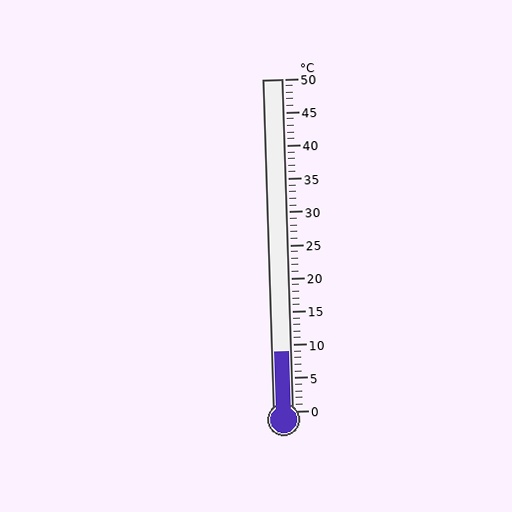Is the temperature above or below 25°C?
The temperature is below 25°C.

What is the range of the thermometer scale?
The thermometer scale ranges from 0°C to 50°C.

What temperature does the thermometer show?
The thermometer shows approximately 9°C.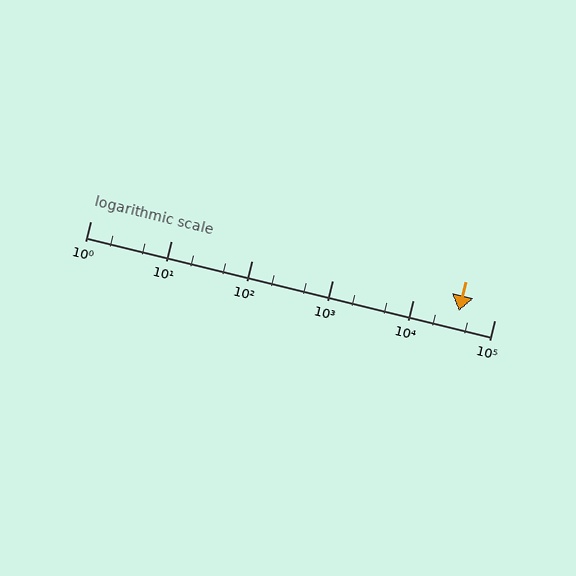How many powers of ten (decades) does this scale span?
The scale spans 5 decades, from 1 to 100000.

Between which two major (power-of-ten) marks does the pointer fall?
The pointer is between 10000 and 100000.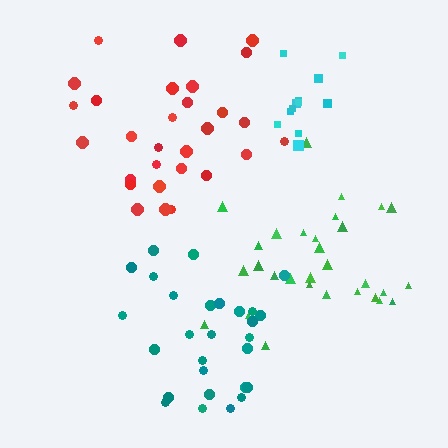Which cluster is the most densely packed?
Cyan.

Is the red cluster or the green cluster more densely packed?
Green.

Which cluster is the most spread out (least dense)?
Red.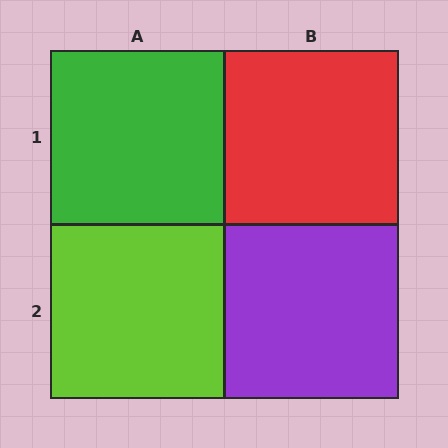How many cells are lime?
1 cell is lime.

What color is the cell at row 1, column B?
Red.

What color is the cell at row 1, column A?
Green.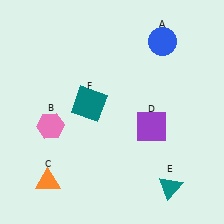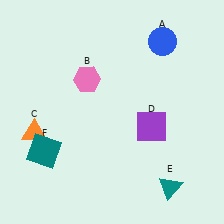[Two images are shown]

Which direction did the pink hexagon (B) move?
The pink hexagon (B) moved up.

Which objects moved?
The objects that moved are: the pink hexagon (B), the orange triangle (C), the teal square (F).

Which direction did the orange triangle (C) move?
The orange triangle (C) moved up.